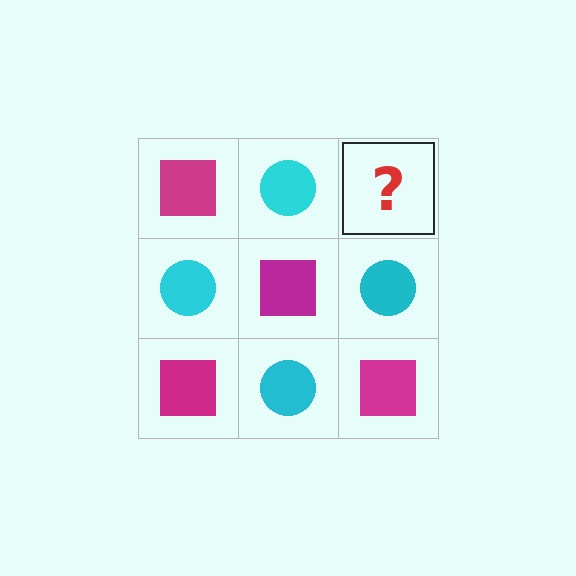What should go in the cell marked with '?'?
The missing cell should contain a magenta square.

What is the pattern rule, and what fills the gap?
The rule is that it alternates magenta square and cyan circle in a checkerboard pattern. The gap should be filled with a magenta square.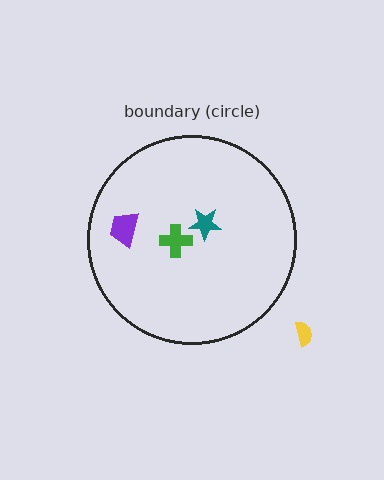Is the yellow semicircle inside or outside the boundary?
Outside.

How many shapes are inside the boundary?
3 inside, 1 outside.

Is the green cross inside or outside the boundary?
Inside.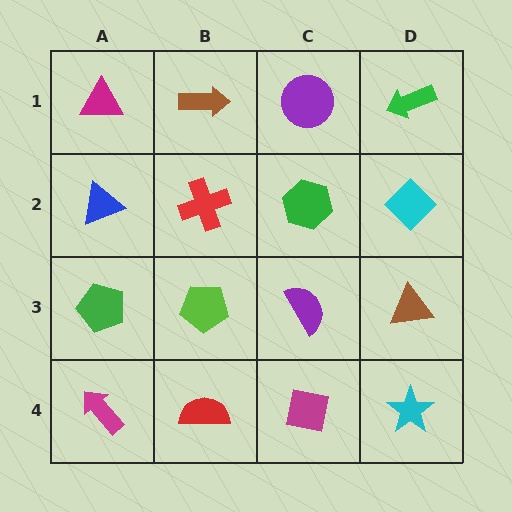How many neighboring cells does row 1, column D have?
2.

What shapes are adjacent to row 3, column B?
A red cross (row 2, column B), a red semicircle (row 4, column B), a green pentagon (row 3, column A), a purple semicircle (row 3, column C).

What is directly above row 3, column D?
A cyan diamond.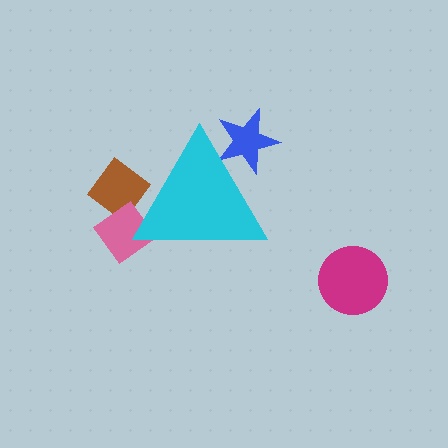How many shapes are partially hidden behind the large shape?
3 shapes are partially hidden.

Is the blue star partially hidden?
Yes, the blue star is partially hidden behind the cyan triangle.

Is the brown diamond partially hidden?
Yes, the brown diamond is partially hidden behind the cyan triangle.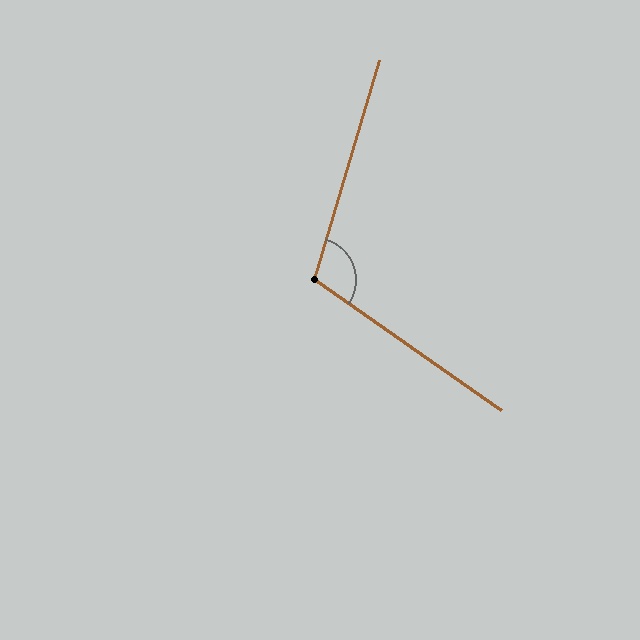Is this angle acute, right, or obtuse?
It is obtuse.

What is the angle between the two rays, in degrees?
Approximately 108 degrees.